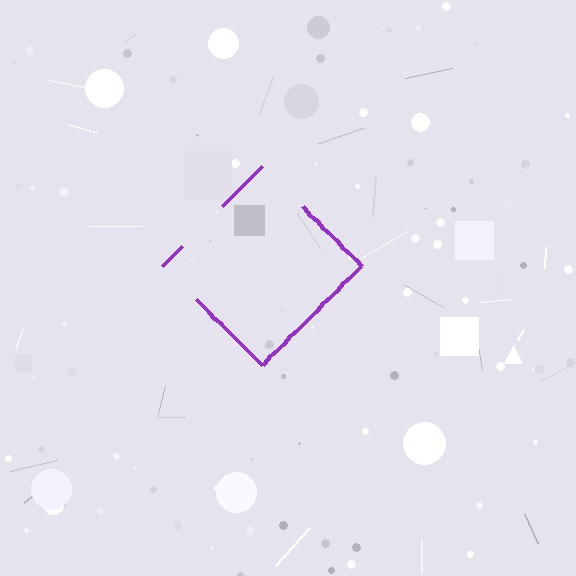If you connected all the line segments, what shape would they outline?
They would outline a diamond.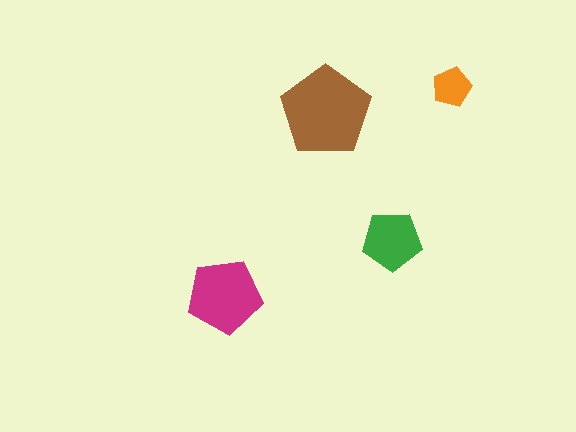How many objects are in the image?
There are 4 objects in the image.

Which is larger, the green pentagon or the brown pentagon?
The brown one.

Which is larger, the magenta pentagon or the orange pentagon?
The magenta one.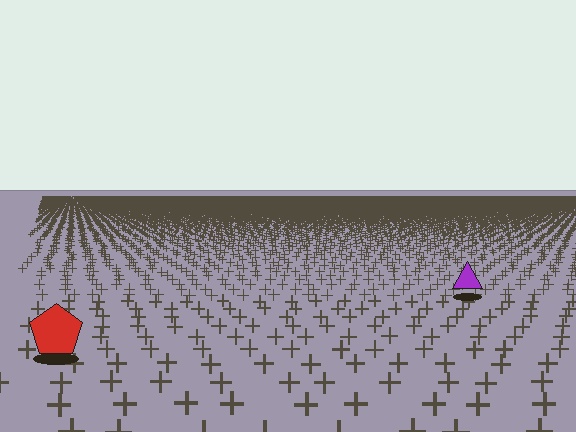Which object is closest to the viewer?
The red pentagon is closest. The texture marks near it are larger and more spread out.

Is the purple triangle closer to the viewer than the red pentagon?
No. The red pentagon is closer — you can tell from the texture gradient: the ground texture is coarser near it.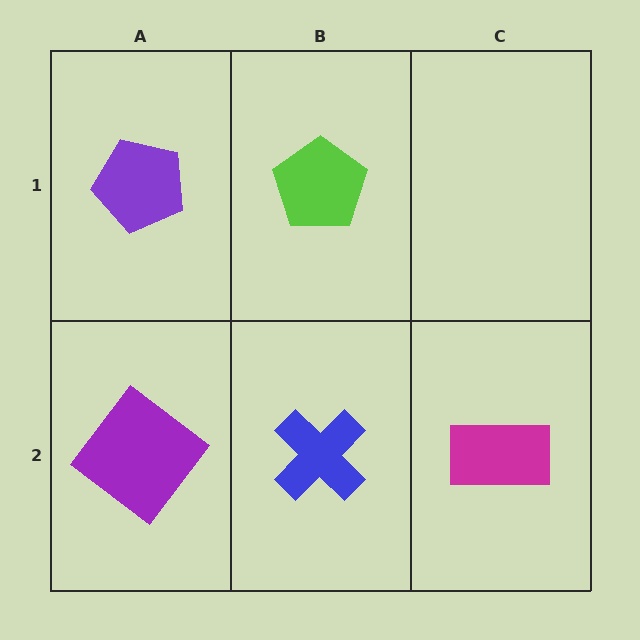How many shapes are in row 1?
2 shapes.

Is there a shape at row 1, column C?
No, that cell is empty.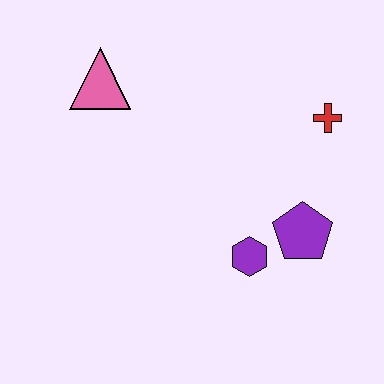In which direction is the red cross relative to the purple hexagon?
The red cross is above the purple hexagon.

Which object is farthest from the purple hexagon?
The pink triangle is farthest from the purple hexagon.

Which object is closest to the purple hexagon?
The purple pentagon is closest to the purple hexagon.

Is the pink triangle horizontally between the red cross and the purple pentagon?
No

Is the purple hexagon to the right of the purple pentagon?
No